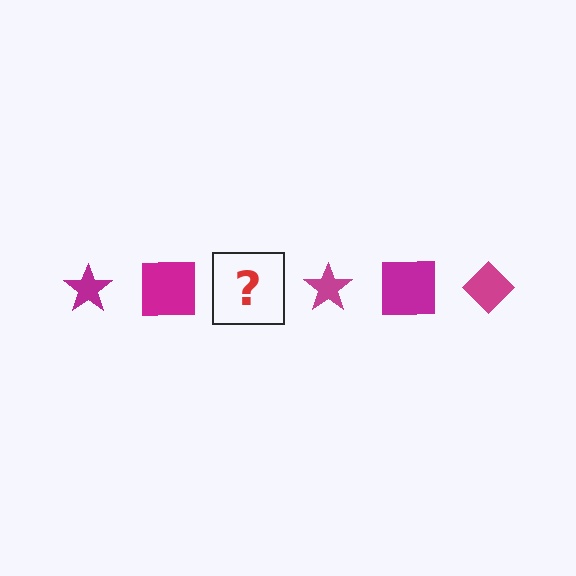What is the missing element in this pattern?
The missing element is a magenta diamond.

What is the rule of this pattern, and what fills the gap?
The rule is that the pattern cycles through star, square, diamond shapes in magenta. The gap should be filled with a magenta diamond.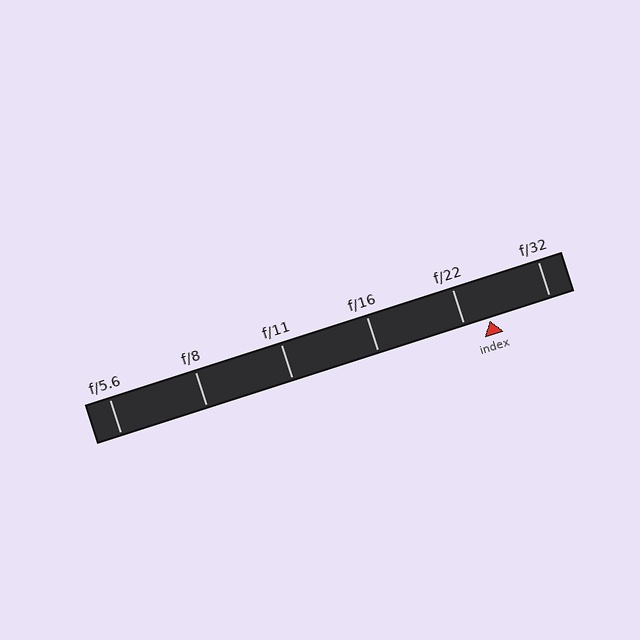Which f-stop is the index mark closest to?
The index mark is closest to f/22.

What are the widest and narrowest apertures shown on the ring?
The widest aperture shown is f/5.6 and the narrowest is f/32.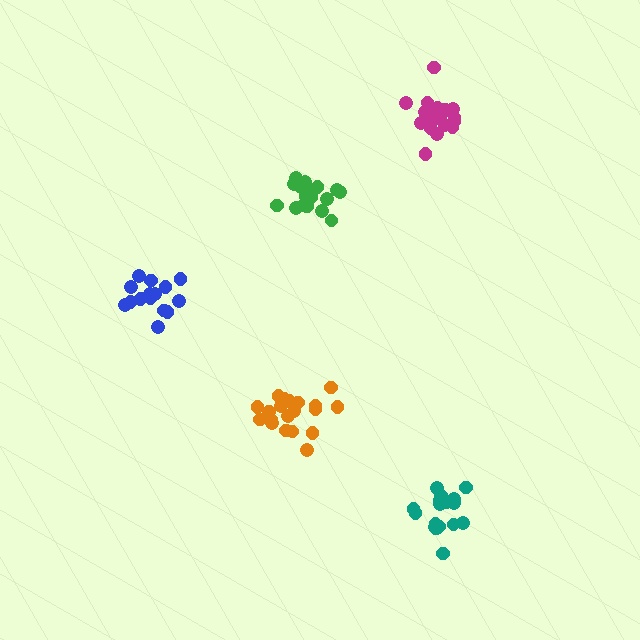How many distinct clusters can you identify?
There are 5 distinct clusters.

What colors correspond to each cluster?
The clusters are colored: orange, teal, magenta, blue, green.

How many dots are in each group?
Group 1: 20 dots, Group 2: 19 dots, Group 3: 21 dots, Group 4: 16 dots, Group 5: 19 dots (95 total).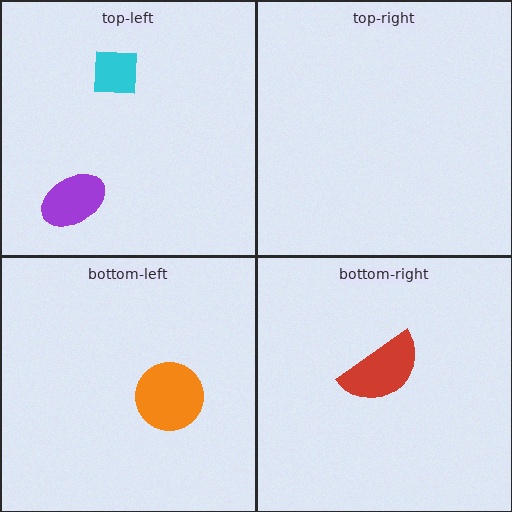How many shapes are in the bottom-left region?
1.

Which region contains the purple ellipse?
The top-left region.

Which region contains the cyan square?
The top-left region.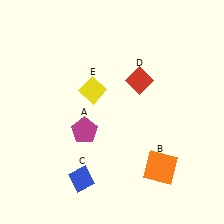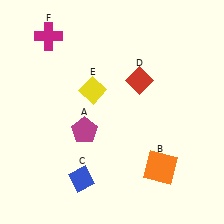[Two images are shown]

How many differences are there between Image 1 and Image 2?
There is 1 difference between the two images.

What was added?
A magenta cross (F) was added in Image 2.